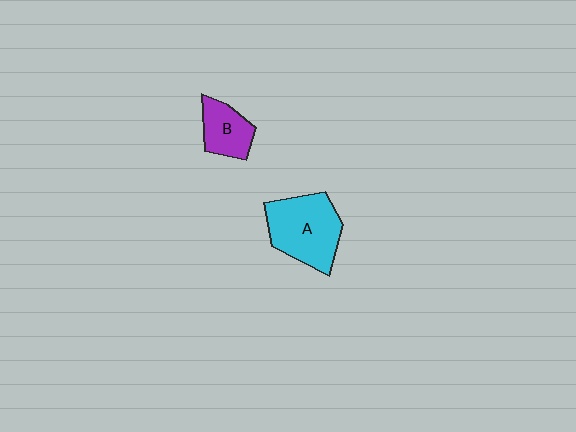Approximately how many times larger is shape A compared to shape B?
Approximately 1.8 times.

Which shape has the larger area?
Shape A (cyan).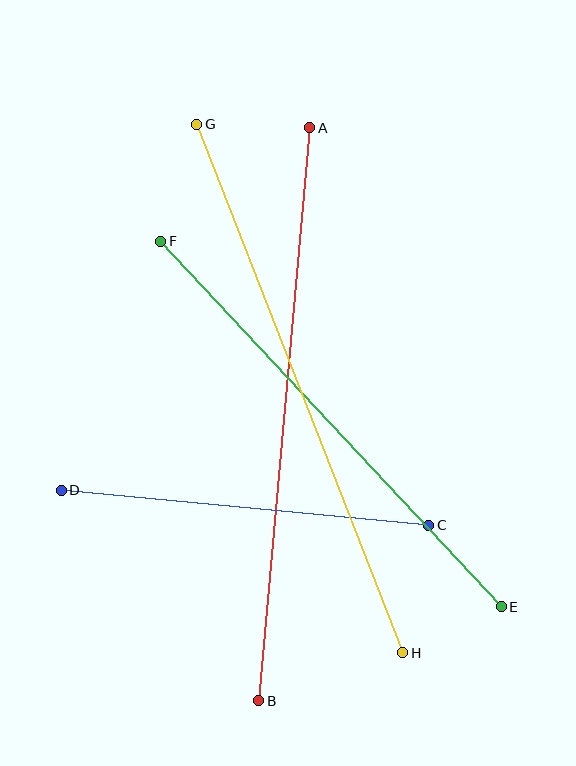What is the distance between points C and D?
The distance is approximately 369 pixels.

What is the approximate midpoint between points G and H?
The midpoint is at approximately (300, 389) pixels.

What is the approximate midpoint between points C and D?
The midpoint is at approximately (245, 508) pixels.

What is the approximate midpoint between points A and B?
The midpoint is at approximately (284, 414) pixels.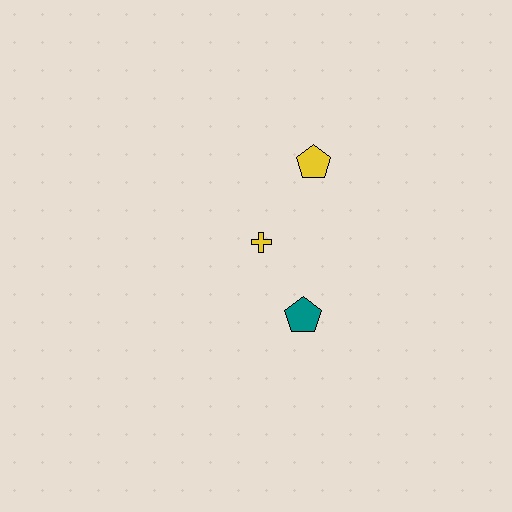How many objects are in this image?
There are 3 objects.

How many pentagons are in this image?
There are 2 pentagons.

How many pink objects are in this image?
There are no pink objects.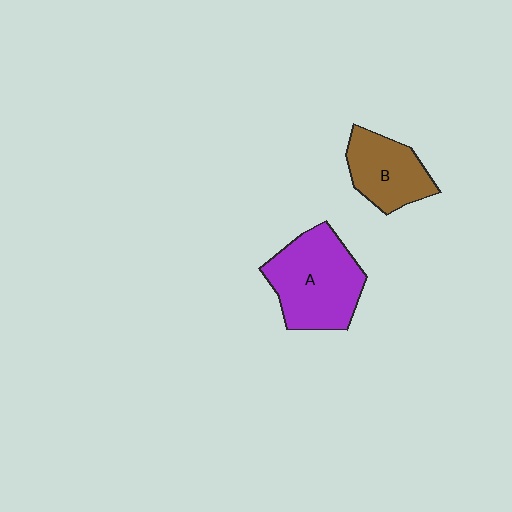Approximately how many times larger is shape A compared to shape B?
Approximately 1.5 times.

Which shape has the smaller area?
Shape B (brown).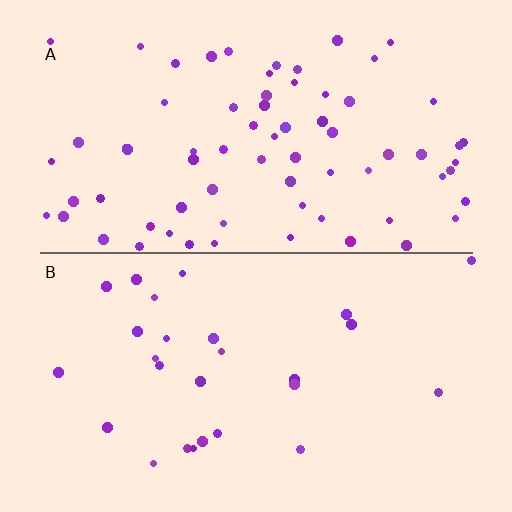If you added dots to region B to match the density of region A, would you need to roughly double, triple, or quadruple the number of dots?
Approximately triple.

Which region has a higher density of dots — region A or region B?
A (the top).